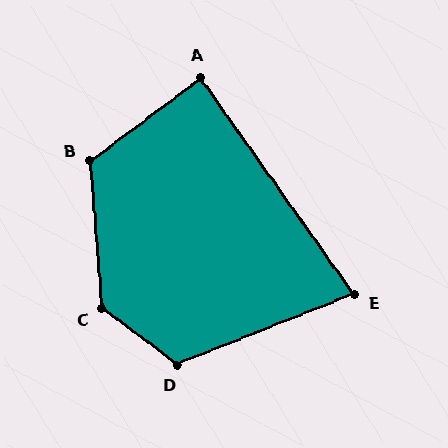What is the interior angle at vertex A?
Approximately 88 degrees (approximately right).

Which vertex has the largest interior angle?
C, at approximately 132 degrees.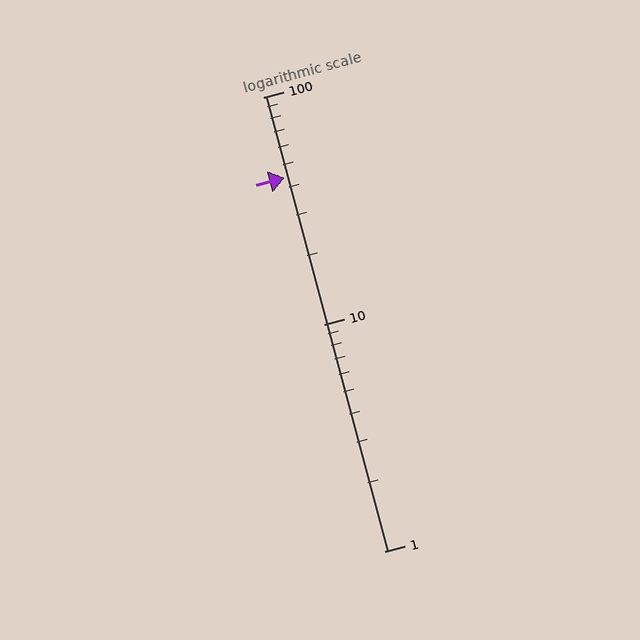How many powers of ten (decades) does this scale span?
The scale spans 2 decades, from 1 to 100.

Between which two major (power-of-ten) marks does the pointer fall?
The pointer is between 10 and 100.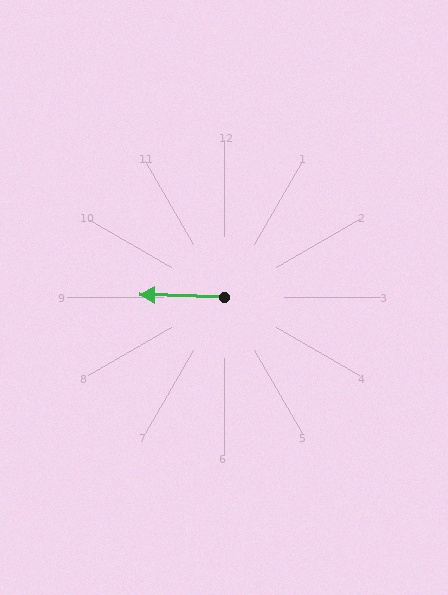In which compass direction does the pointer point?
West.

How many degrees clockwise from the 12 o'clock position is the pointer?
Approximately 272 degrees.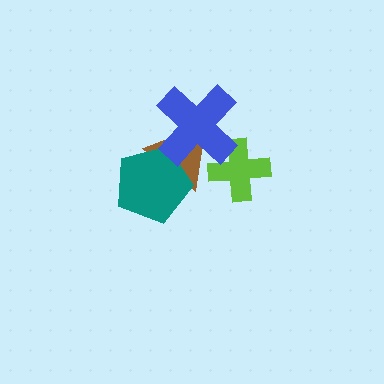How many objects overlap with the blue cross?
3 objects overlap with the blue cross.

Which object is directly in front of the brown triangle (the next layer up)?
The teal pentagon is directly in front of the brown triangle.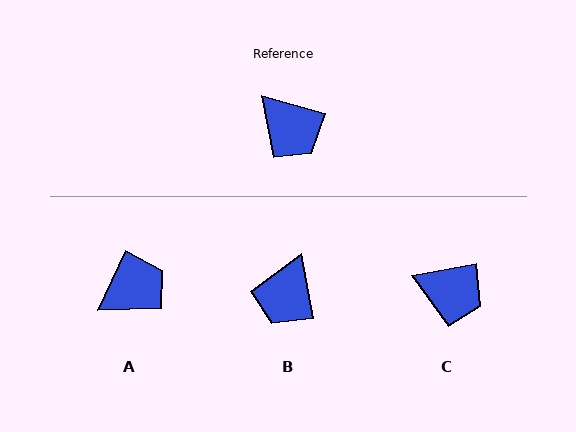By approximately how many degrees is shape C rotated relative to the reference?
Approximately 25 degrees counter-clockwise.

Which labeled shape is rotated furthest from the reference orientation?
A, about 80 degrees away.